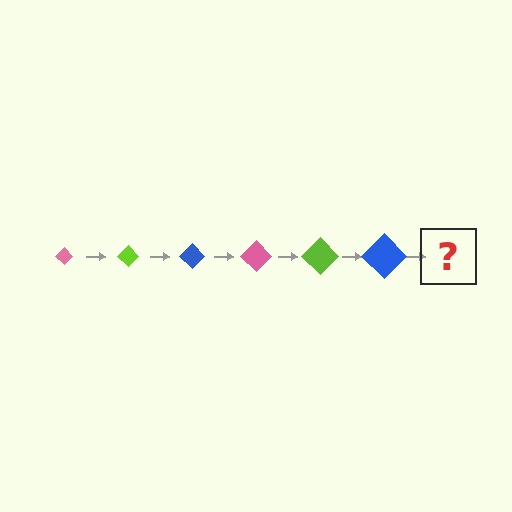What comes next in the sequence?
The next element should be a pink diamond, larger than the previous one.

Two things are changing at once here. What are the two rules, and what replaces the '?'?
The two rules are that the diamond grows larger each step and the color cycles through pink, lime, and blue. The '?' should be a pink diamond, larger than the previous one.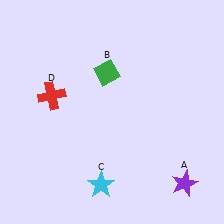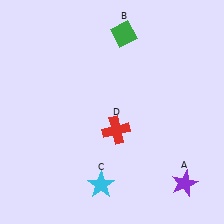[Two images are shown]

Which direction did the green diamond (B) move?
The green diamond (B) moved up.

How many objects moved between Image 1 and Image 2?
2 objects moved between the two images.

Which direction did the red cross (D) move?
The red cross (D) moved right.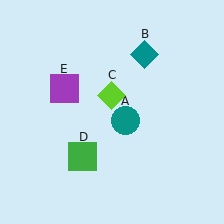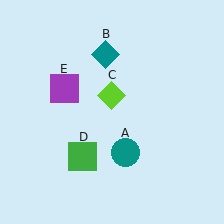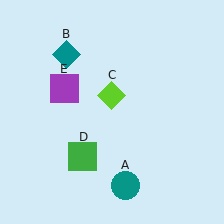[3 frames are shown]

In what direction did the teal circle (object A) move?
The teal circle (object A) moved down.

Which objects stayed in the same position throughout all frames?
Lime diamond (object C) and green square (object D) and purple square (object E) remained stationary.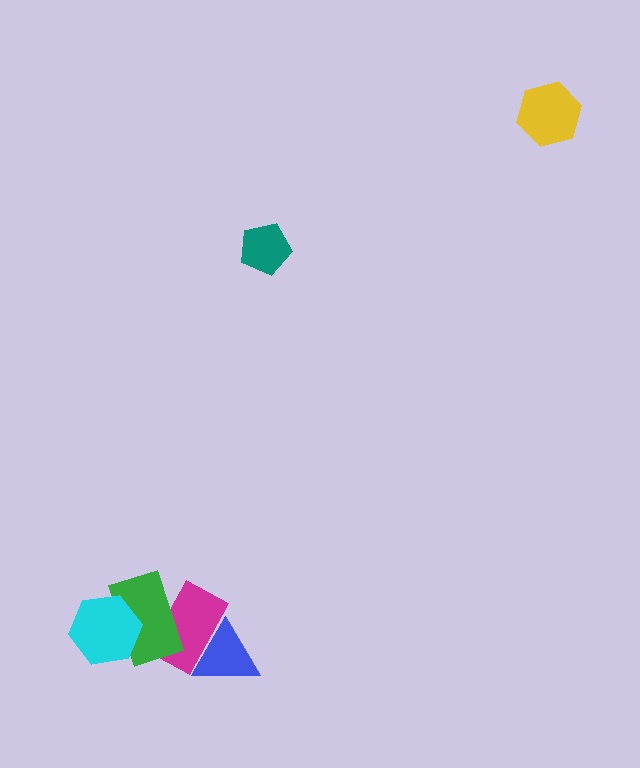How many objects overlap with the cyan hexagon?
1 object overlaps with the cyan hexagon.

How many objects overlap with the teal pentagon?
0 objects overlap with the teal pentagon.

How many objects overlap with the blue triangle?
1 object overlaps with the blue triangle.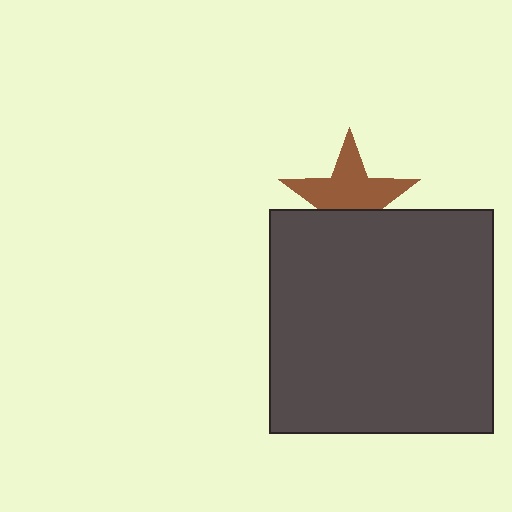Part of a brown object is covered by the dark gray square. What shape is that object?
It is a star.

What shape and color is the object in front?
The object in front is a dark gray square.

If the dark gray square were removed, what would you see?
You would see the complete brown star.